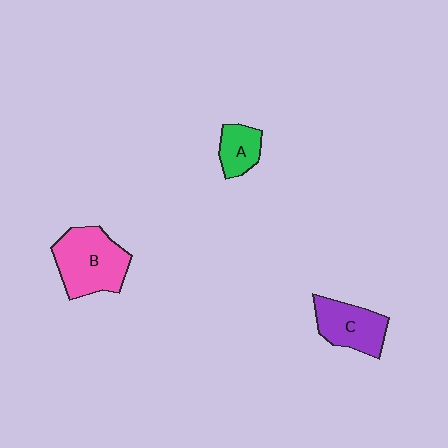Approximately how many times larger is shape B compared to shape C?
Approximately 1.4 times.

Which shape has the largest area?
Shape B (pink).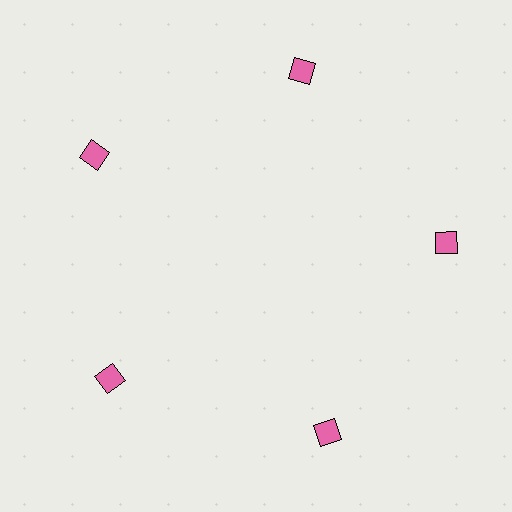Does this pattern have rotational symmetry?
Yes, this pattern has 5-fold rotational symmetry. It looks the same after rotating 72 degrees around the center.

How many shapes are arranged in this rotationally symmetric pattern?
There are 5 shapes, arranged in 5 groups of 1.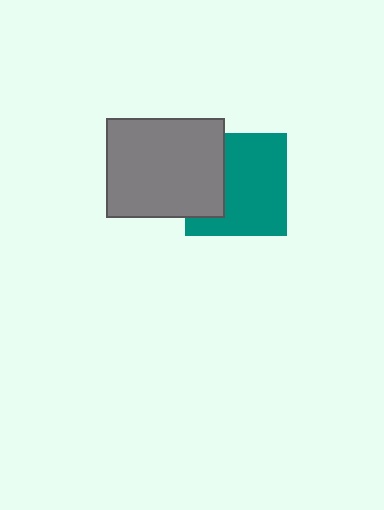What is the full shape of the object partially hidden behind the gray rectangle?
The partially hidden object is a teal square.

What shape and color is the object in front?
The object in front is a gray rectangle.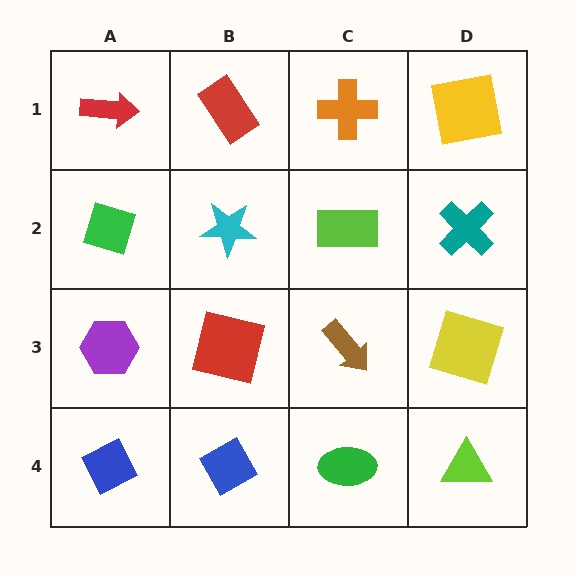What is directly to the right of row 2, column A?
A cyan star.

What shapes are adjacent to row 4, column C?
A brown arrow (row 3, column C), a blue diamond (row 4, column B), a lime triangle (row 4, column D).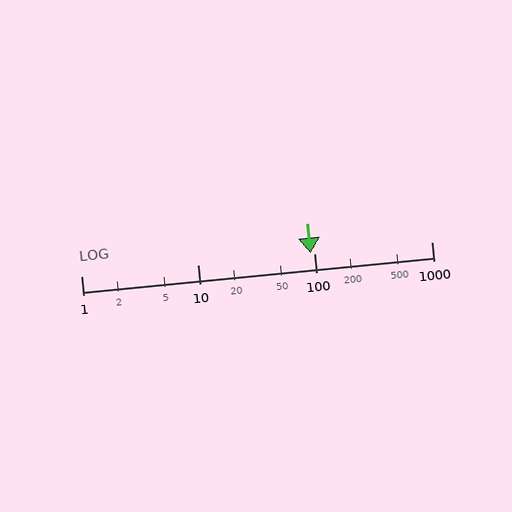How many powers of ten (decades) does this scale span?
The scale spans 3 decades, from 1 to 1000.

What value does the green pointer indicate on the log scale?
The pointer indicates approximately 93.